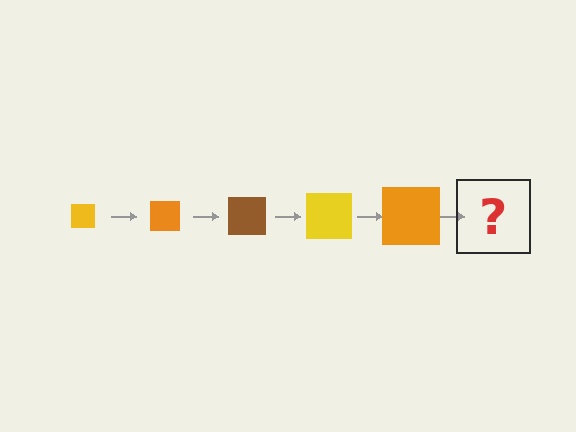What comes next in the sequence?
The next element should be a brown square, larger than the previous one.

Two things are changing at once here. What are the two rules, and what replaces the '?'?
The two rules are that the square grows larger each step and the color cycles through yellow, orange, and brown. The '?' should be a brown square, larger than the previous one.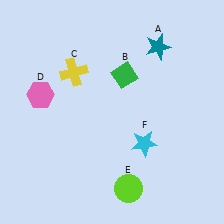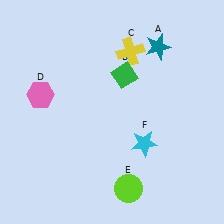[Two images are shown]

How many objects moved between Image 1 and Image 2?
1 object moved between the two images.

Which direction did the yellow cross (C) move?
The yellow cross (C) moved right.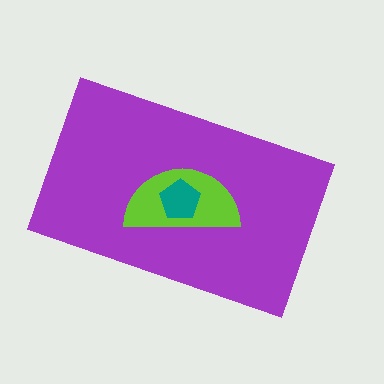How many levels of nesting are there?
3.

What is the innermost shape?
The teal pentagon.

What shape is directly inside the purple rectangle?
The lime semicircle.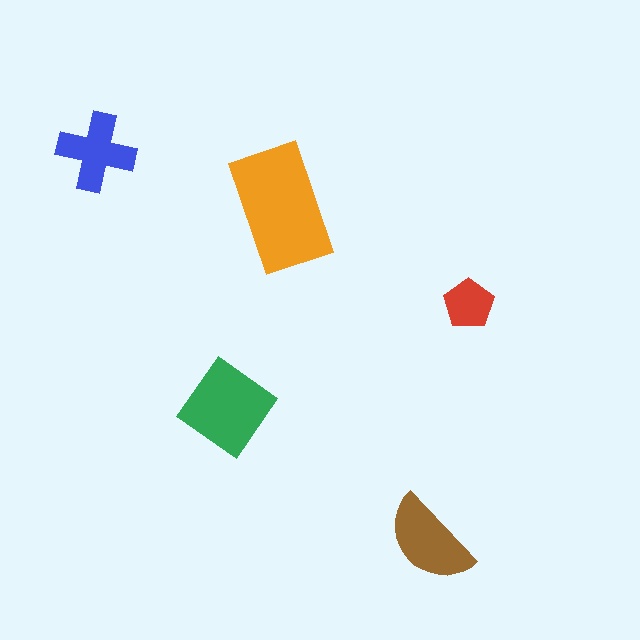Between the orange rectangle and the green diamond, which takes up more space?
The orange rectangle.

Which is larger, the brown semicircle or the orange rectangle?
The orange rectangle.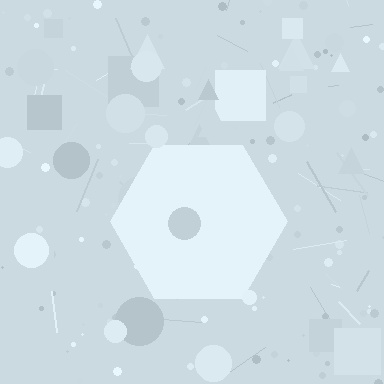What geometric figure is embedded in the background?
A hexagon is embedded in the background.